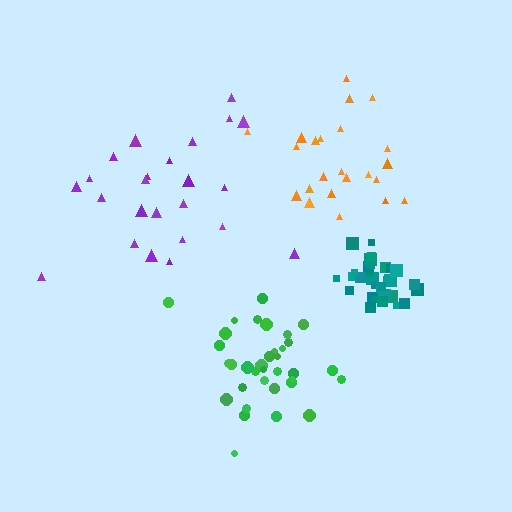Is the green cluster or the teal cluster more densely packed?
Teal.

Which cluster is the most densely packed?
Teal.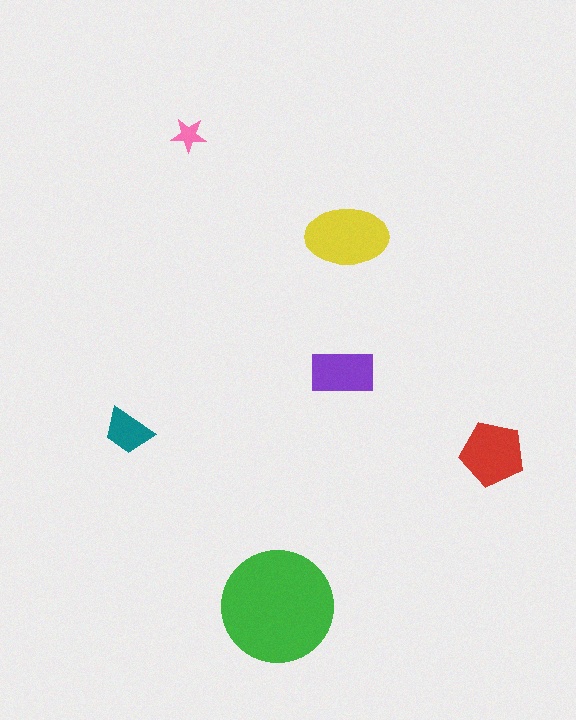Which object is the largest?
The green circle.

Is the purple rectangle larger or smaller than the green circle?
Smaller.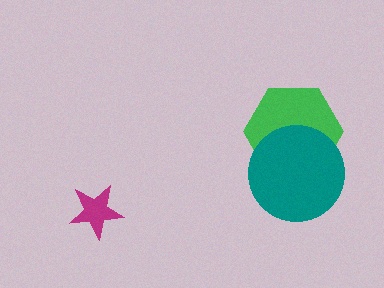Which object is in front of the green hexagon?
The teal circle is in front of the green hexagon.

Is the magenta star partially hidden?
No, no other shape covers it.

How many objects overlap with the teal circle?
1 object overlaps with the teal circle.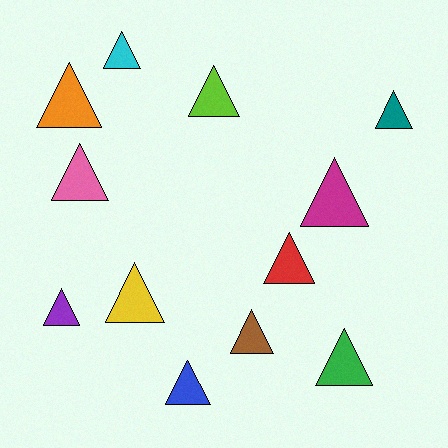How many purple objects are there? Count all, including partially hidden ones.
There is 1 purple object.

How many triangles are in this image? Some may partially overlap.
There are 12 triangles.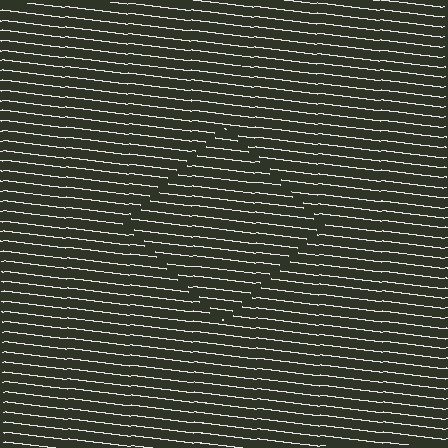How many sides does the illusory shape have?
4 sides — the line-ends trace a square.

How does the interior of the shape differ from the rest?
The interior of the shape contains the same grating, shifted by half a period — the contour is defined by the phase discontinuity where line-ends from the inner and outer gratings abut.